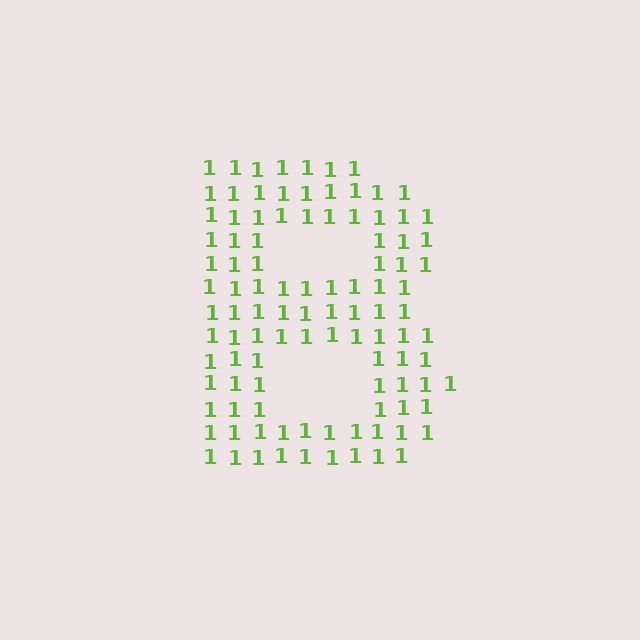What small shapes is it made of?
It is made of small digit 1's.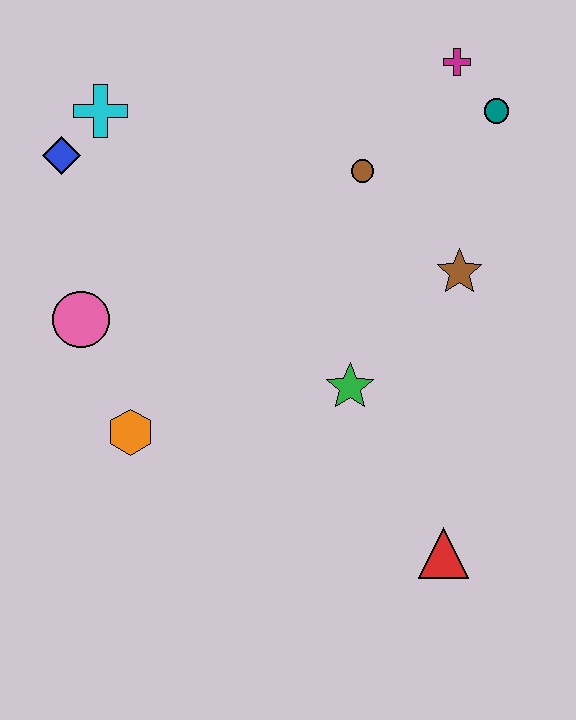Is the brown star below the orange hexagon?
No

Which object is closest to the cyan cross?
The blue diamond is closest to the cyan cross.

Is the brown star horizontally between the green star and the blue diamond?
No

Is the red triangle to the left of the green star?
No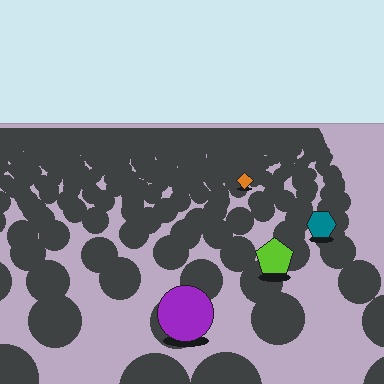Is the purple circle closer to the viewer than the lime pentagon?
Yes. The purple circle is closer — you can tell from the texture gradient: the ground texture is coarser near it.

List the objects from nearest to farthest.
From nearest to farthest: the purple circle, the lime pentagon, the teal hexagon, the orange diamond.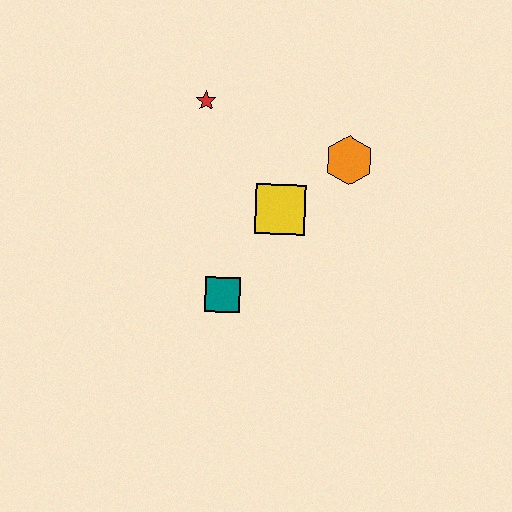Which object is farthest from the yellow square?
The red star is farthest from the yellow square.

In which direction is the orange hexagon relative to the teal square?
The orange hexagon is above the teal square.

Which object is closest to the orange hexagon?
The yellow square is closest to the orange hexagon.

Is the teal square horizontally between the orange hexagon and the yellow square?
No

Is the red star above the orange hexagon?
Yes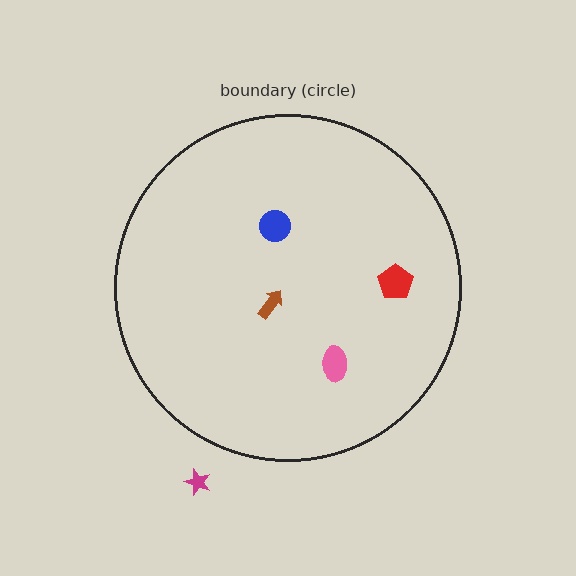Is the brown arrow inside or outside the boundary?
Inside.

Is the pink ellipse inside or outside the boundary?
Inside.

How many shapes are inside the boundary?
4 inside, 1 outside.